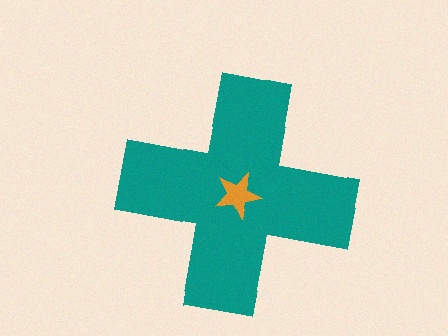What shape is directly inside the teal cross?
The orange star.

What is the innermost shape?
The orange star.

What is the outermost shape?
The teal cross.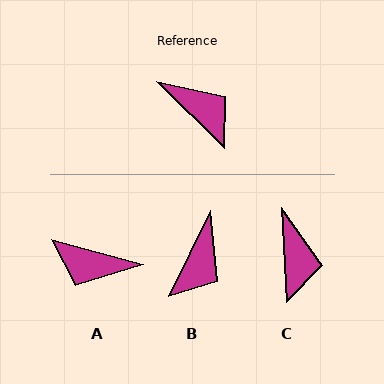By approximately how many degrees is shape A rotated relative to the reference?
Approximately 150 degrees clockwise.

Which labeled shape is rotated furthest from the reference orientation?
A, about 150 degrees away.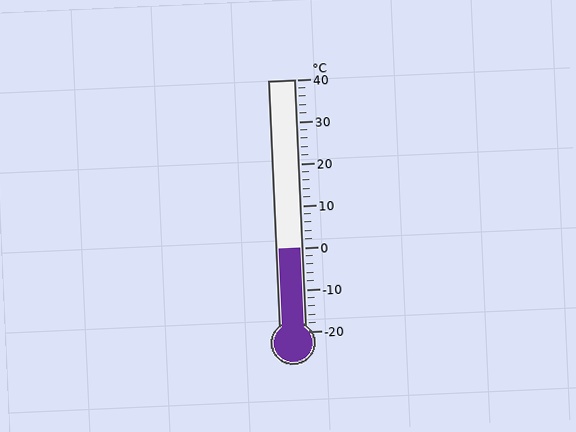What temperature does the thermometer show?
The thermometer shows approximately 0°C.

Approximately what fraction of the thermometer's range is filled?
The thermometer is filled to approximately 35% of its range.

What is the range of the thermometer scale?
The thermometer scale ranges from -20°C to 40°C.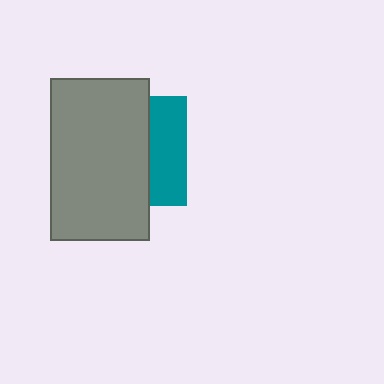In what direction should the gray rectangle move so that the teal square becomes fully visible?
The gray rectangle should move left. That is the shortest direction to clear the overlap and leave the teal square fully visible.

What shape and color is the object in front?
The object in front is a gray rectangle.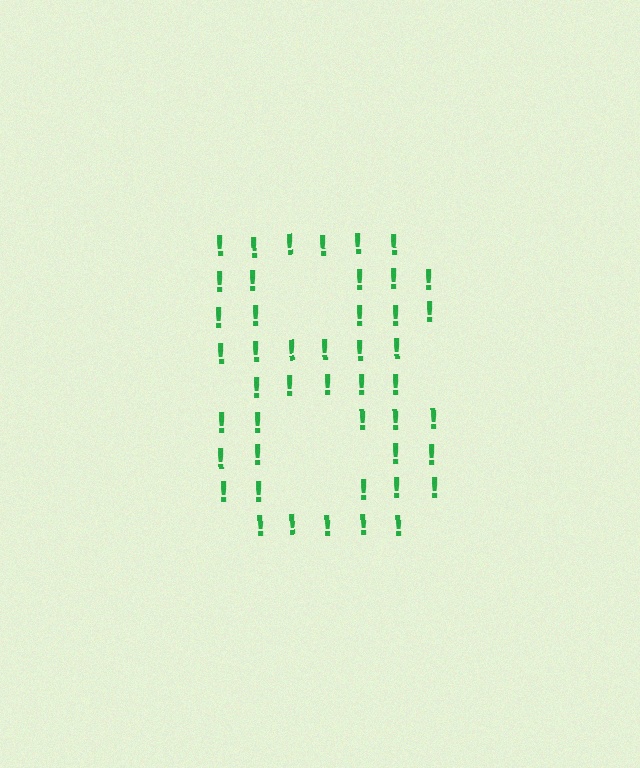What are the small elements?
The small elements are exclamation marks.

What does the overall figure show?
The overall figure shows the digit 8.